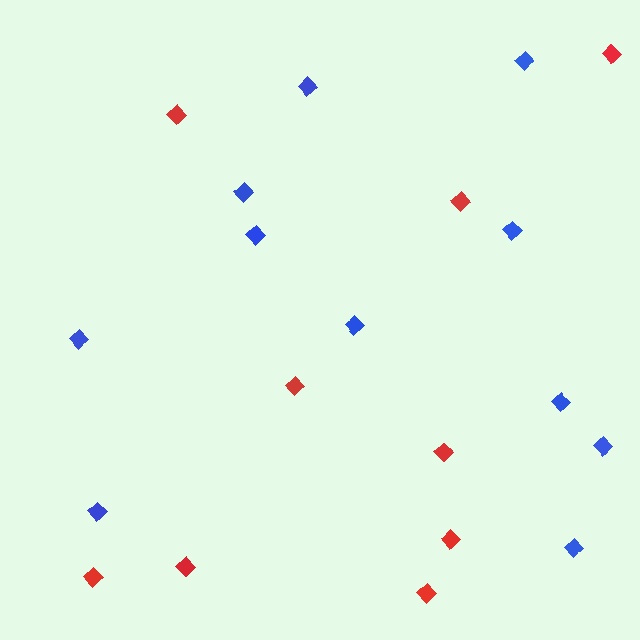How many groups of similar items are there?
There are 2 groups: one group of blue diamonds (11) and one group of red diamonds (9).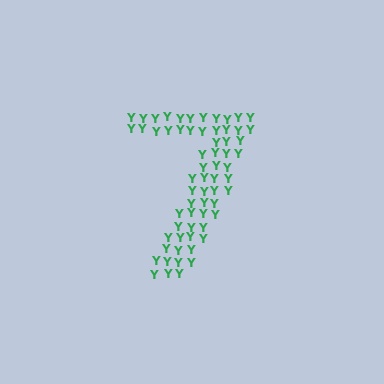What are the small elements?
The small elements are letter Y's.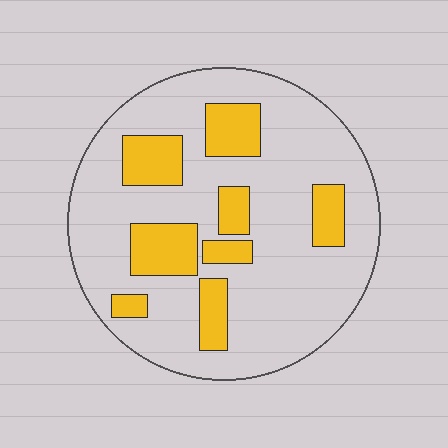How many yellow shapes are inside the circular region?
8.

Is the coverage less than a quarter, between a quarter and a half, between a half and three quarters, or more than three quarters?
Less than a quarter.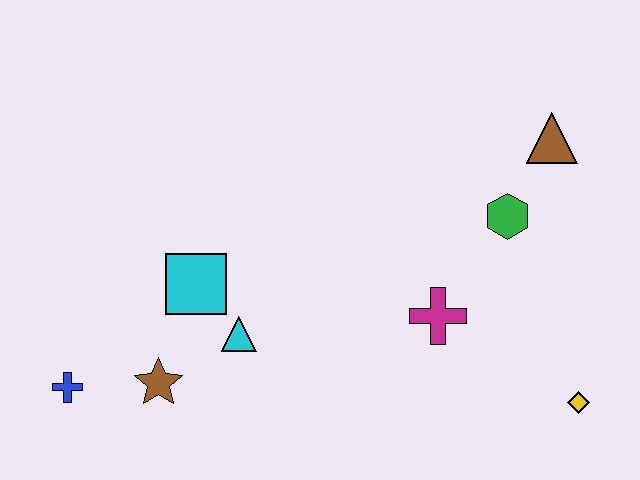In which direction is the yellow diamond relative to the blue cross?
The yellow diamond is to the right of the blue cross.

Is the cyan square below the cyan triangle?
No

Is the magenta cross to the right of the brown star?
Yes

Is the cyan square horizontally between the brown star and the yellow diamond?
Yes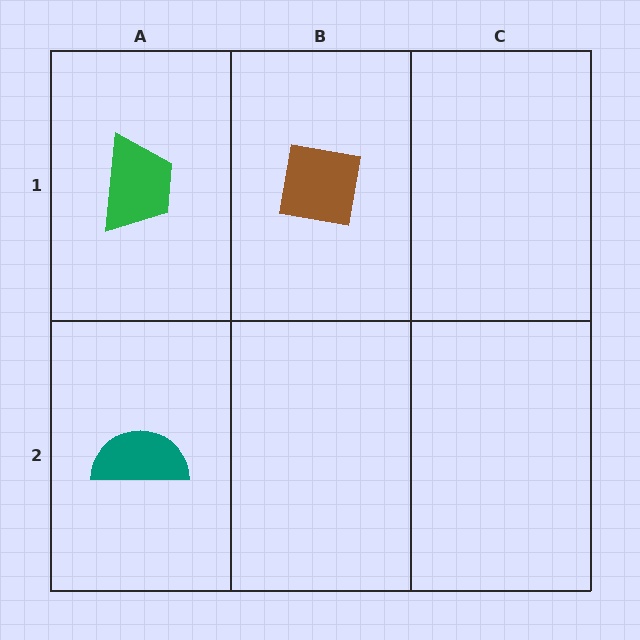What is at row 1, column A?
A green trapezoid.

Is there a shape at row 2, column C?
No, that cell is empty.